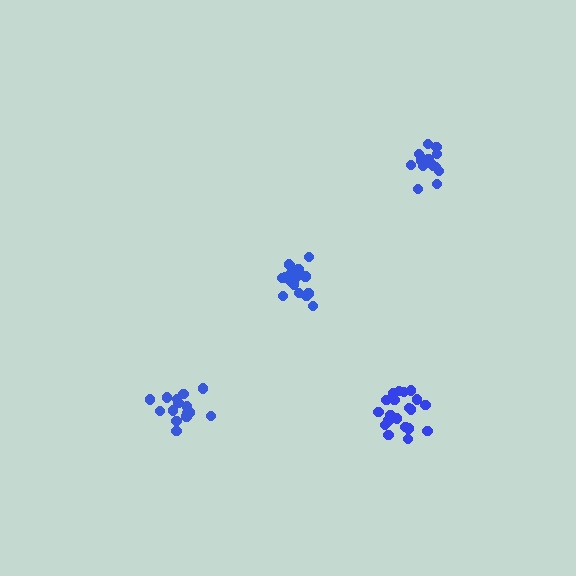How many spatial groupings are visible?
There are 4 spatial groupings.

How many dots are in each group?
Group 1: 16 dots, Group 2: 18 dots, Group 3: 20 dots, Group 4: 15 dots (69 total).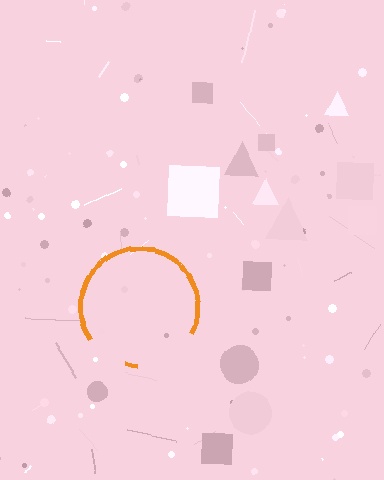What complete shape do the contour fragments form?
The contour fragments form a circle.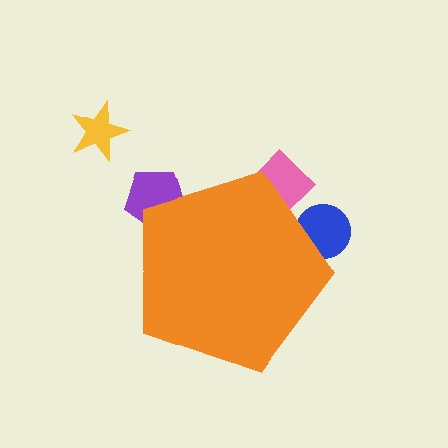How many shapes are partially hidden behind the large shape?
3 shapes are partially hidden.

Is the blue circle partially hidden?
Yes, the blue circle is partially hidden behind the orange pentagon.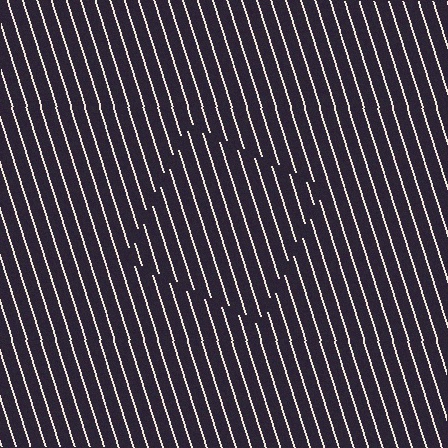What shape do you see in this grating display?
An illusory square. The interior of the shape contains the same grating, shifted by half a period — the contour is defined by the phase discontinuity where line-ends from the inner and outer gratings abut.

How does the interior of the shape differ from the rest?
The interior of the shape contains the same grating, shifted by half a period — the contour is defined by the phase discontinuity where line-ends from the inner and outer gratings abut.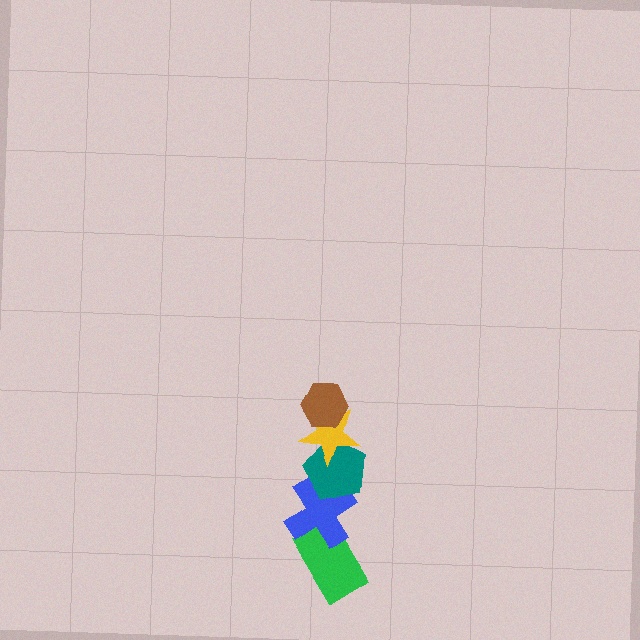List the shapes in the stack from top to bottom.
From top to bottom: the brown hexagon, the yellow star, the teal pentagon, the blue cross, the green rectangle.